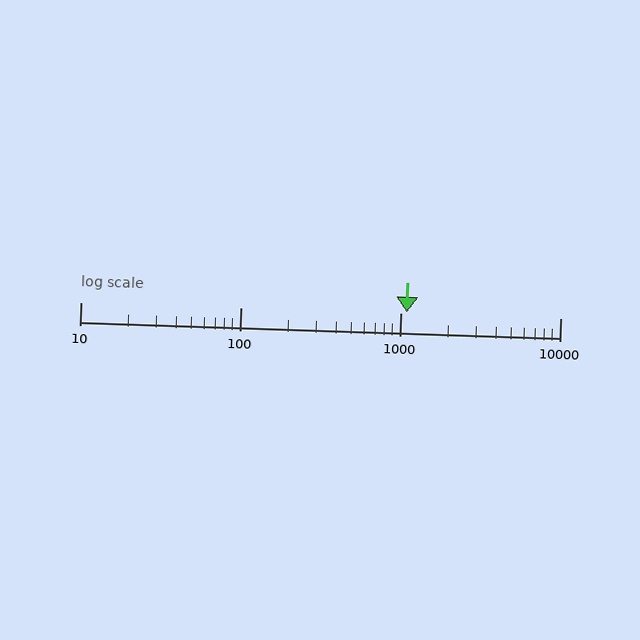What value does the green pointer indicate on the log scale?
The pointer indicates approximately 1100.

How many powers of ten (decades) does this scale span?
The scale spans 3 decades, from 10 to 10000.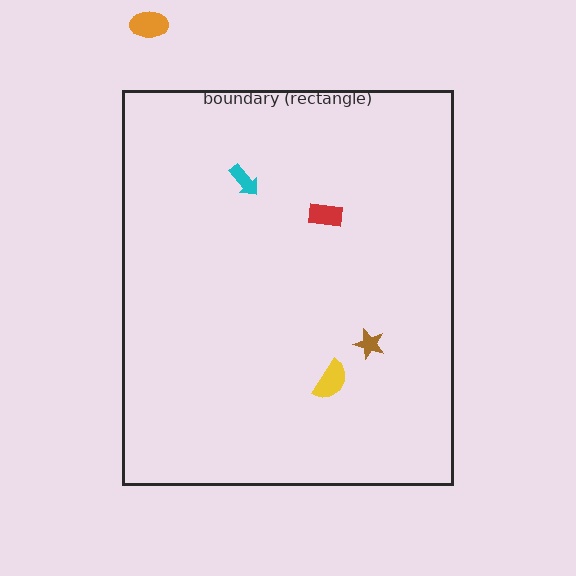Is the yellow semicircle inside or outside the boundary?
Inside.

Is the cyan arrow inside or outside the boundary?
Inside.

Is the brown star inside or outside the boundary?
Inside.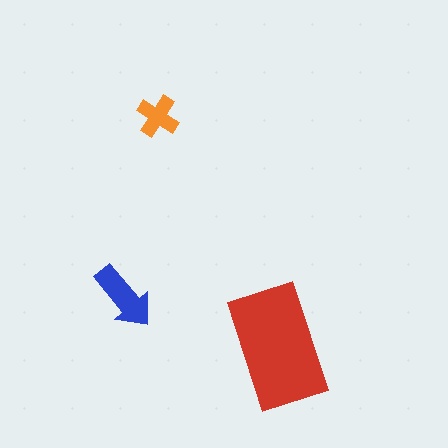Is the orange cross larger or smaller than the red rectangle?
Smaller.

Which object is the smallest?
The orange cross.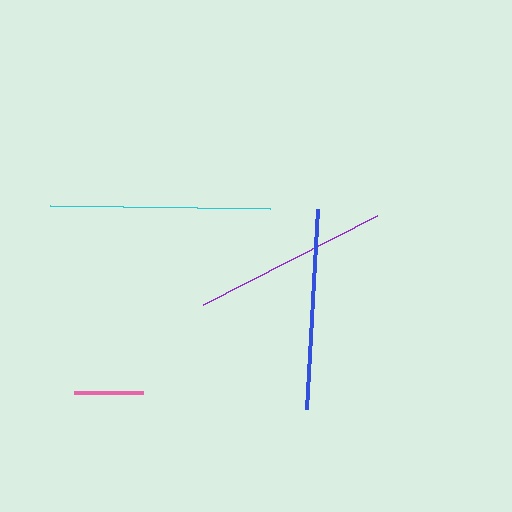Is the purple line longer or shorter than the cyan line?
The cyan line is longer than the purple line.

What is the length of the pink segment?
The pink segment is approximately 69 pixels long.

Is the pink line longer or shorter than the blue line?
The blue line is longer than the pink line.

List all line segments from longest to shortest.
From longest to shortest: cyan, blue, purple, pink.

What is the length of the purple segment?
The purple segment is approximately 196 pixels long.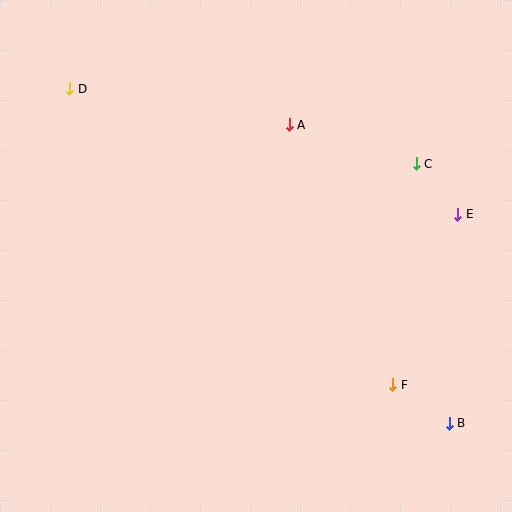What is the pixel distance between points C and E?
The distance between C and E is 66 pixels.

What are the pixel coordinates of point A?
Point A is at (289, 125).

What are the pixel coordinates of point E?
Point E is at (458, 214).